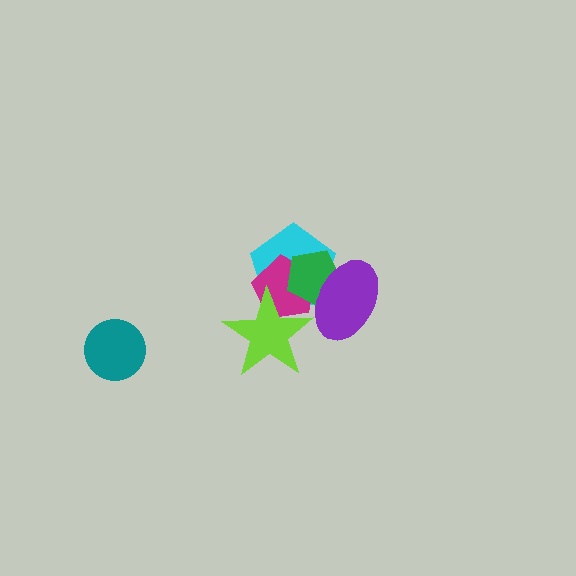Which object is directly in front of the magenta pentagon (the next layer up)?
The lime star is directly in front of the magenta pentagon.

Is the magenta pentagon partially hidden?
Yes, it is partially covered by another shape.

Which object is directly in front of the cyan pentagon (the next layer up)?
The magenta pentagon is directly in front of the cyan pentagon.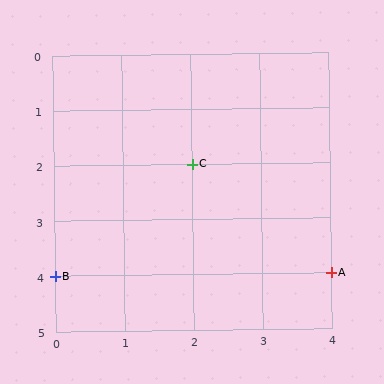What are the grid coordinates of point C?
Point C is at grid coordinates (2, 2).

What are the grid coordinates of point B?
Point B is at grid coordinates (0, 4).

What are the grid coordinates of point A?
Point A is at grid coordinates (4, 4).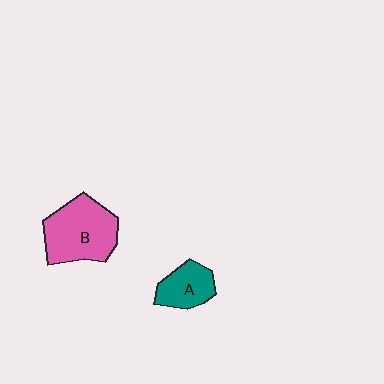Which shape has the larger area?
Shape B (pink).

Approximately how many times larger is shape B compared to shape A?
Approximately 1.9 times.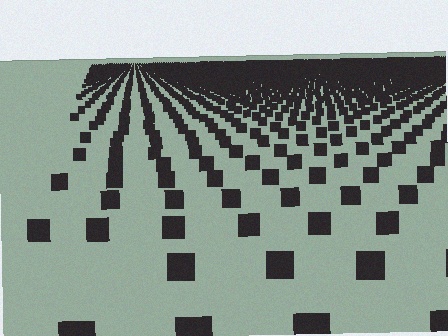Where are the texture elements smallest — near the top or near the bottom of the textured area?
Near the top.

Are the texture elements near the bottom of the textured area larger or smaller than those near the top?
Larger. Near the bottom, elements are closer to the viewer and appear at a bigger on-screen size.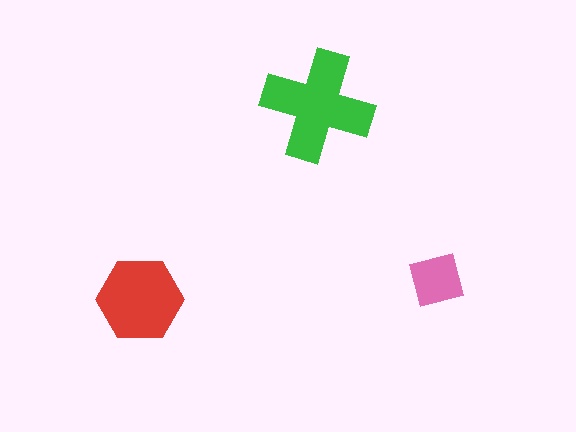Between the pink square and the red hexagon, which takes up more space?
The red hexagon.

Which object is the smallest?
The pink square.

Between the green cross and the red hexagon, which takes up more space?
The green cross.